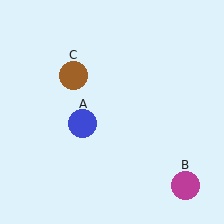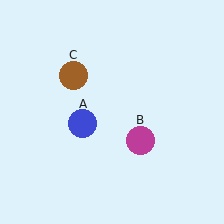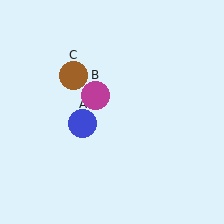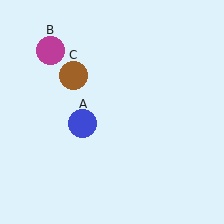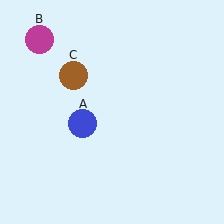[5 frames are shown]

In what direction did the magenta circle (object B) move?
The magenta circle (object B) moved up and to the left.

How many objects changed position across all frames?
1 object changed position: magenta circle (object B).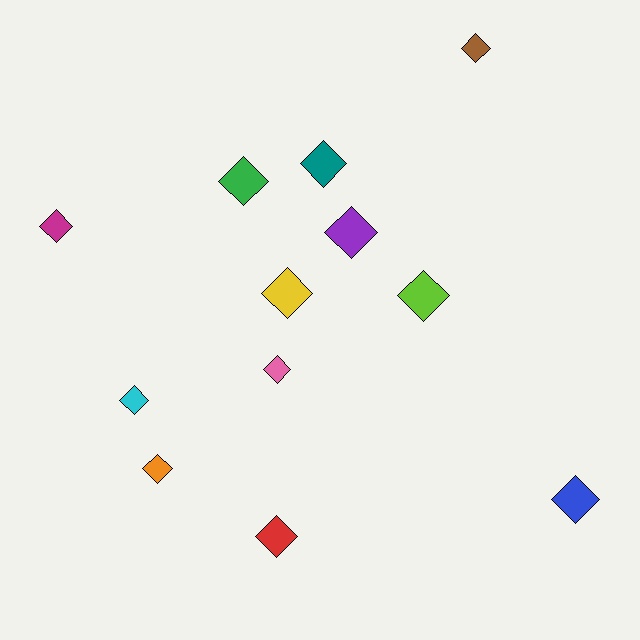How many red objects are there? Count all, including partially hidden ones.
There is 1 red object.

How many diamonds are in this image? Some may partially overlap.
There are 12 diamonds.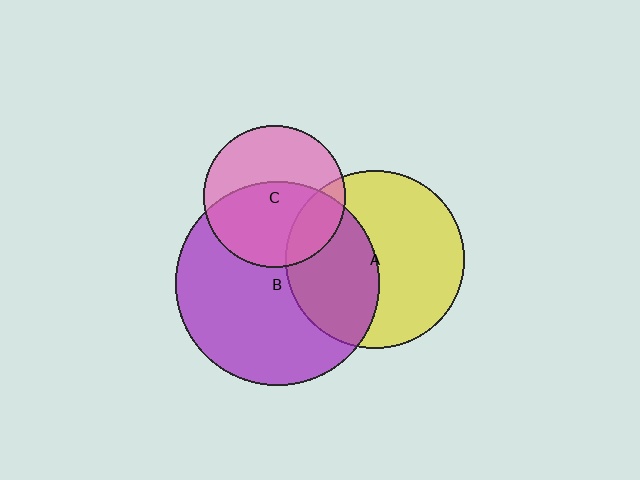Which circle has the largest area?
Circle B (purple).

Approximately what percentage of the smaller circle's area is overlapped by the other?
Approximately 55%.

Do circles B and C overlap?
Yes.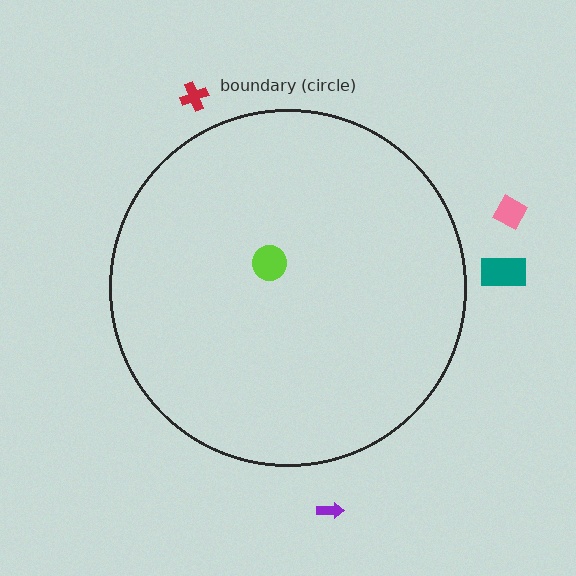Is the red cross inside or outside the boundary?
Outside.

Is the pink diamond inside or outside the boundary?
Outside.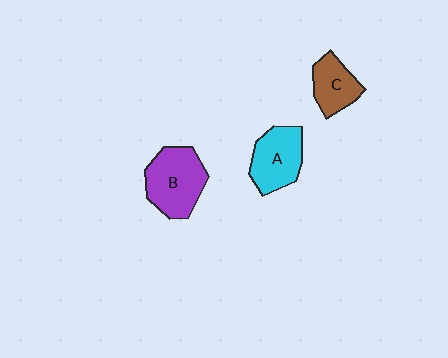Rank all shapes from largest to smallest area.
From largest to smallest: B (purple), A (cyan), C (brown).